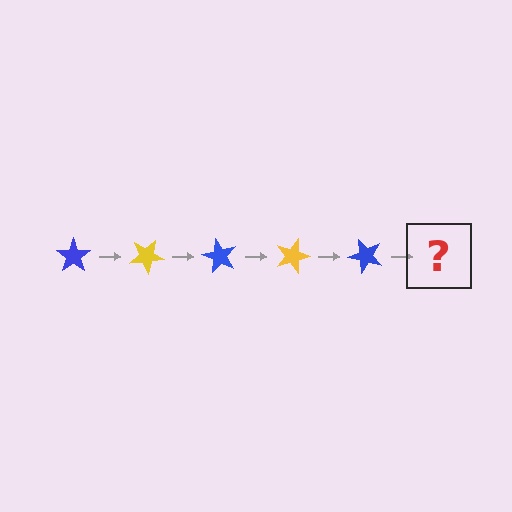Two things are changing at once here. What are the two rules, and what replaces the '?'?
The two rules are that it rotates 30 degrees each step and the color cycles through blue and yellow. The '?' should be a yellow star, rotated 150 degrees from the start.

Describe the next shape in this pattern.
It should be a yellow star, rotated 150 degrees from the start.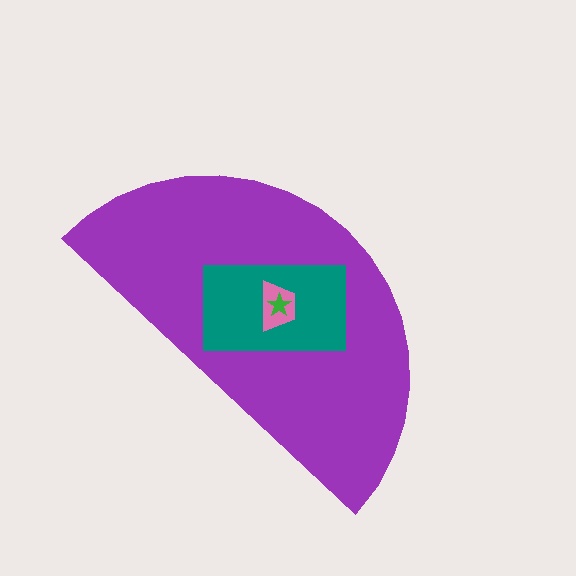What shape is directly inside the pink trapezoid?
The green star.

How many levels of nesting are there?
4.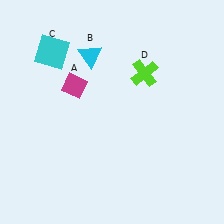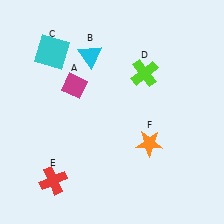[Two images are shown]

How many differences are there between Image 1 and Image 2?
There are 2 differences between the two images.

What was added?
A red cross (E), an orange star (F) were added in Image 2.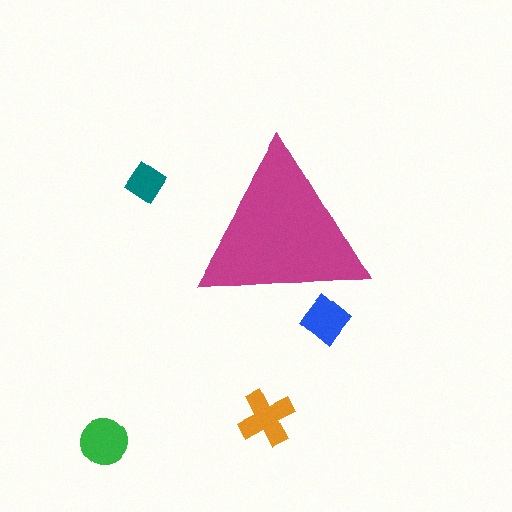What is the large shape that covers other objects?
A magenta triangle.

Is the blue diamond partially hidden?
Yes, the blue diamond is partially hidden behind the magenta triangle.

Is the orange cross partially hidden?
No, the orange cross is fully visible.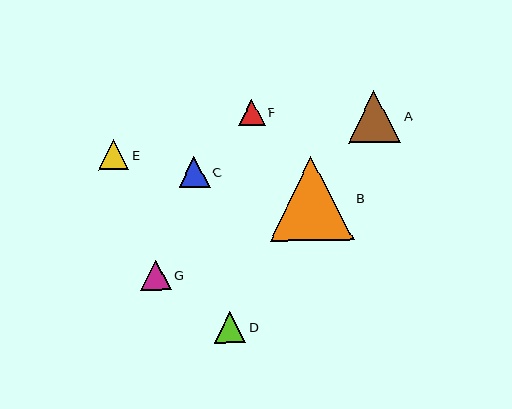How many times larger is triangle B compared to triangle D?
Triangle B is approximately 2.7 times the size of triangle D.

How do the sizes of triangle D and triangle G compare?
Triangle D and triangle G are approximately the same size.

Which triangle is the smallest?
Triangle F is the smallest with a size of approximately 26 pixels.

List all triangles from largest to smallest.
From largest to smallest: B, A, D, C, G, E, F.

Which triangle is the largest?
Triangle B is the largest with a size of approximately 84 pixels.